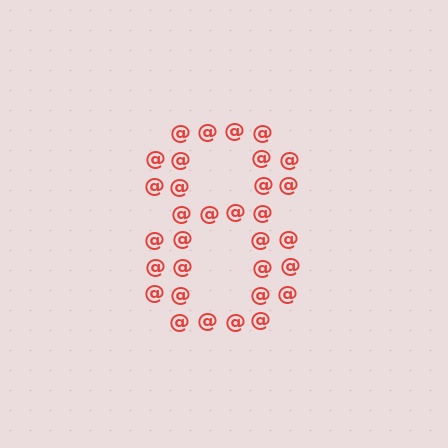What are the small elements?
The small elements are at signs.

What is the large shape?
The large shape is the digit 8.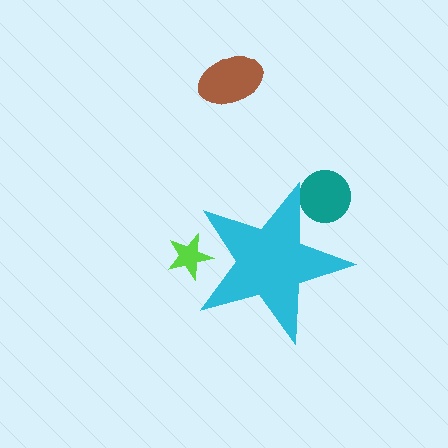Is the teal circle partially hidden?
Yes, the teal circle is partially hidden behind the cyan star.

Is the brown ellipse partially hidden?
No, the brown ellipse is fully visible.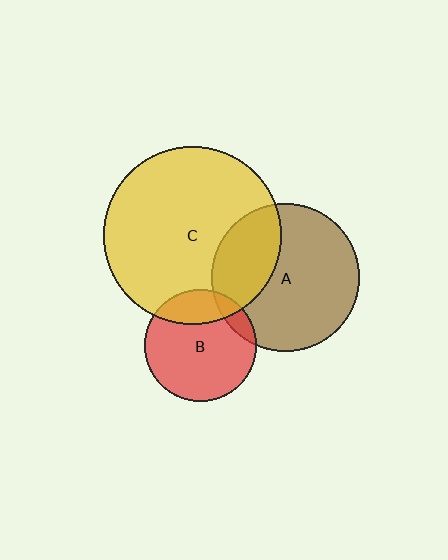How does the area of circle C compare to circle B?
Approximately 2.5 times.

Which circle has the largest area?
Circle C (yellow).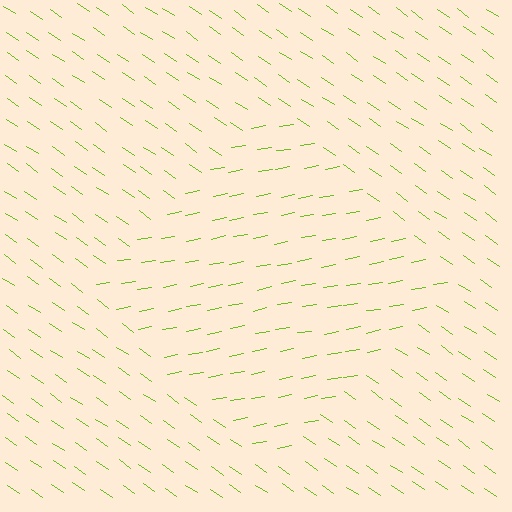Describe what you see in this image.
The image is filled with small lime line segments. A diamond region in the image has lines oriented differently from the surrounding lines, creating a visible texture boundary.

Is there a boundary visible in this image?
Yes, there is a texture boundary formed by a change in line orientation.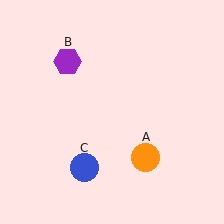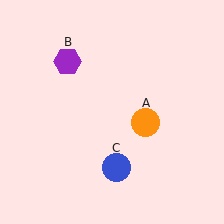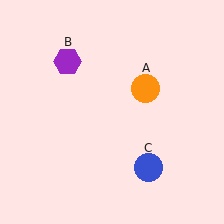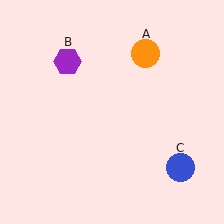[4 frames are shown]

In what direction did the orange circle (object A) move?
The orange circle (object A) moved up.